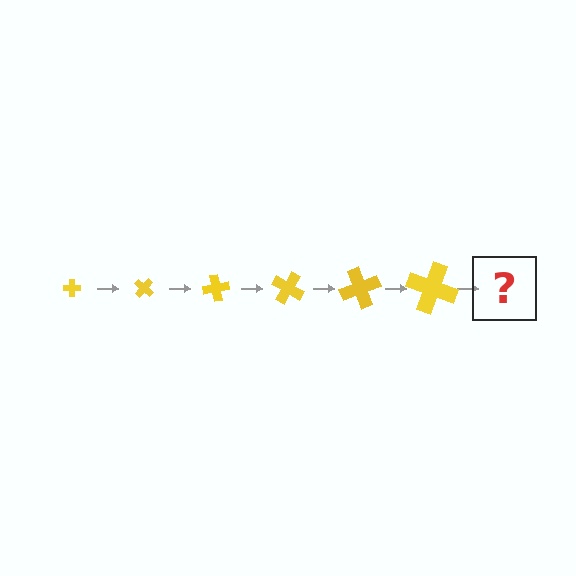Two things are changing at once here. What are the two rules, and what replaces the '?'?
The two rules are that the cross grows larger each step and it rotates 40 degrees each step. The '?' should be a cross, larger than the previous one and rotated 240 degrees from the start.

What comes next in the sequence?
The next element should be a cross, larger than the previous one and rotated 240 degrees from the start.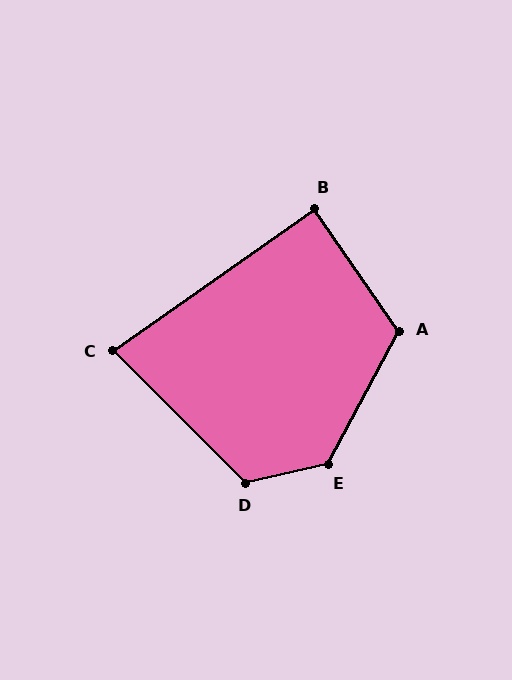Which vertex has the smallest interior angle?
C, at approximately 80 degrees.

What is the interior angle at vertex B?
Approximately 90 degrees (approximately right).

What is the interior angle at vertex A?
Approximately 117 degrees (obtuse).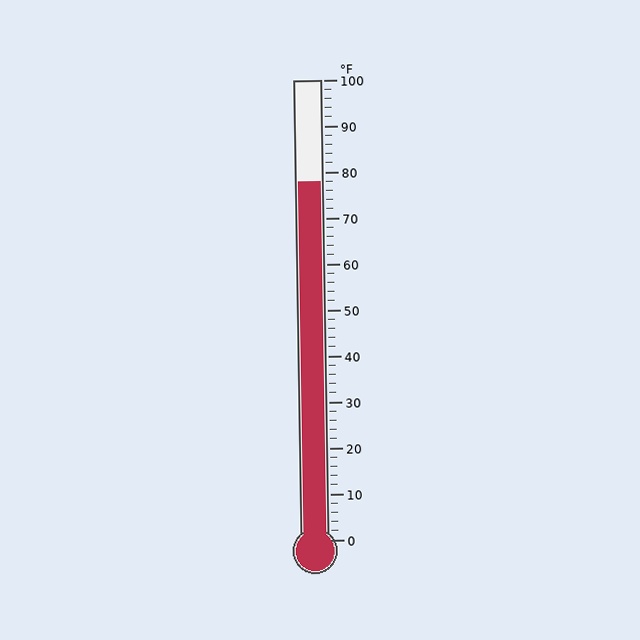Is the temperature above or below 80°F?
The temperature is below 80°F.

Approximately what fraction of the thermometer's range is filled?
The thermometer is filled to approximately 80% of its range.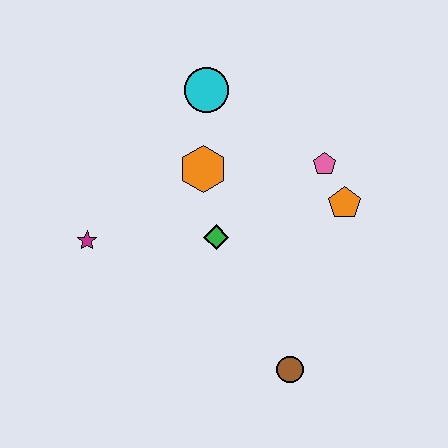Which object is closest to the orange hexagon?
The green diamond is closest to the orange hexagon.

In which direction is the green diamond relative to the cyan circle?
The green diamond is below the cyan circle.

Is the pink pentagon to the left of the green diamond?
No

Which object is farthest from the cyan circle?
The brown circle is farthest from the cyan circle.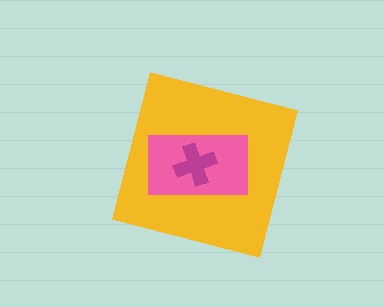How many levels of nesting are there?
3.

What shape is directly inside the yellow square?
The pink rectangle.